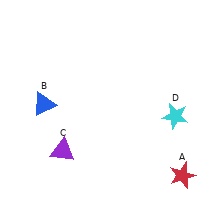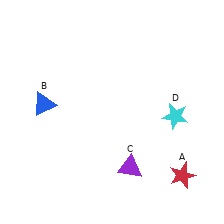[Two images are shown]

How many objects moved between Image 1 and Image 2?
1 object moved between the two images.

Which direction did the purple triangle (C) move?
The purple triangle (C) moved right.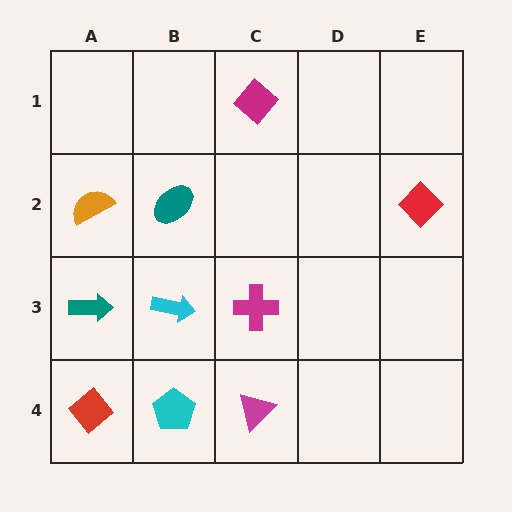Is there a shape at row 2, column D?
No, that cell is empty.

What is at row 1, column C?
A magenta diamond.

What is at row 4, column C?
A magenta triangle.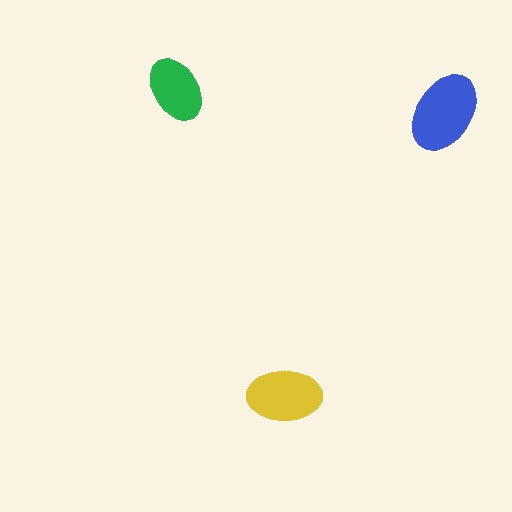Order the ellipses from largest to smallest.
the blue one, the yellow one, the green one.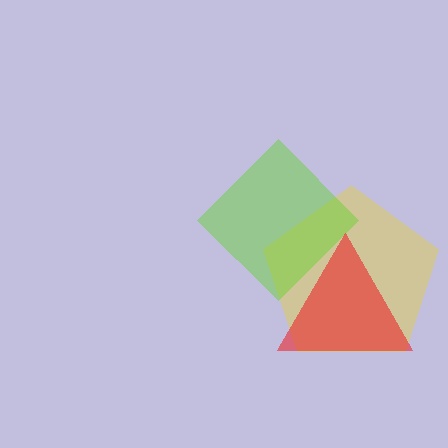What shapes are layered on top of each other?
The layered shapes are: a yellow pentagon, a lime diamond, a red triangle.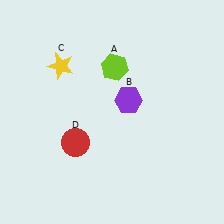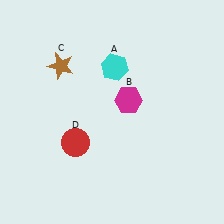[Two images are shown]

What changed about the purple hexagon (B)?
In Image 1, B is purple. In Image 2, it changed to magenta.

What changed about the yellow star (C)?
In Image 1, C is yellow. In Image 2, it changed to brown.